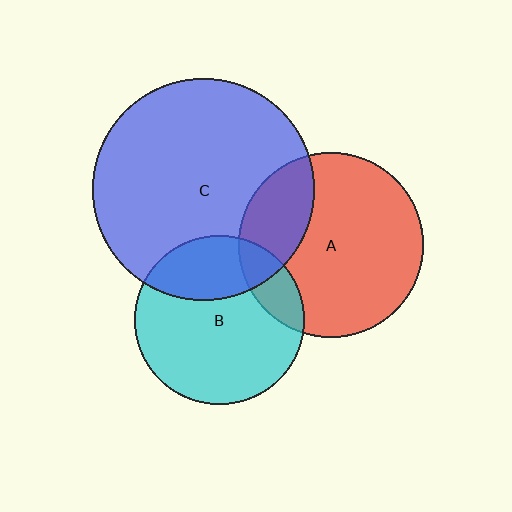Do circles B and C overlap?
Yes.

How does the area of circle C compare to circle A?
Approximately 1.4 times.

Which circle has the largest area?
Circle C (blue).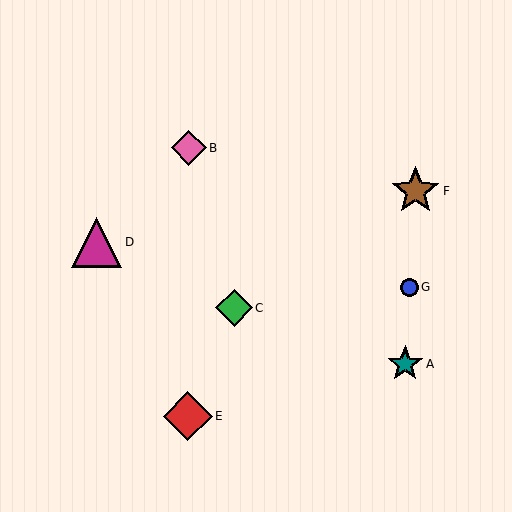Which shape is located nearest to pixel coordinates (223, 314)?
The green diamond (labeled C) at (234, 308) is nearest to that location.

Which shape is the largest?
The magenta triangle (labeled D) is the largest.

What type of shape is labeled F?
Shape F is a brown star.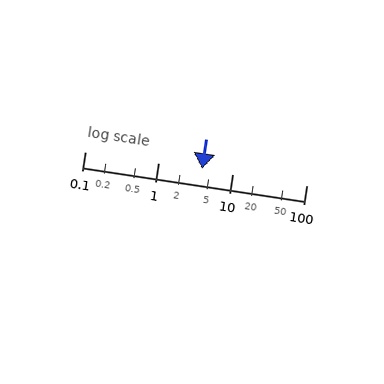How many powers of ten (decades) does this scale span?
The scale spans 3 decades, from 0.1 to 100.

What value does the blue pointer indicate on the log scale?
The pointer indicates approximately 3.9.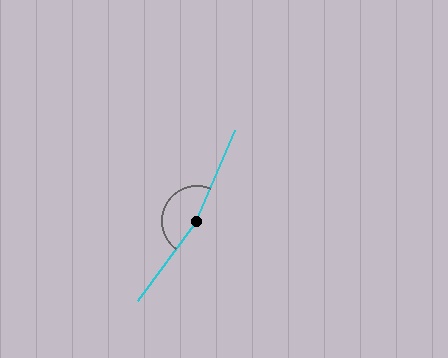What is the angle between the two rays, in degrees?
Approximately 167 degrees.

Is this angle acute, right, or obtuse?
It is obtuse.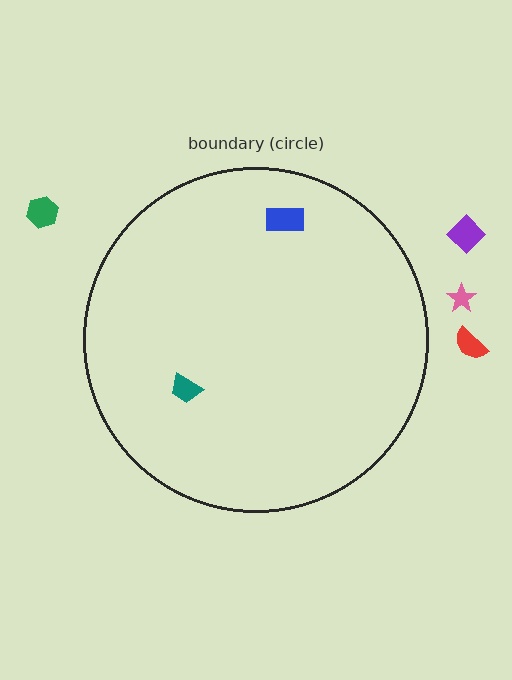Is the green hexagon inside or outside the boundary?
Outside.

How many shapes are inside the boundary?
2 inside, 4 outside.